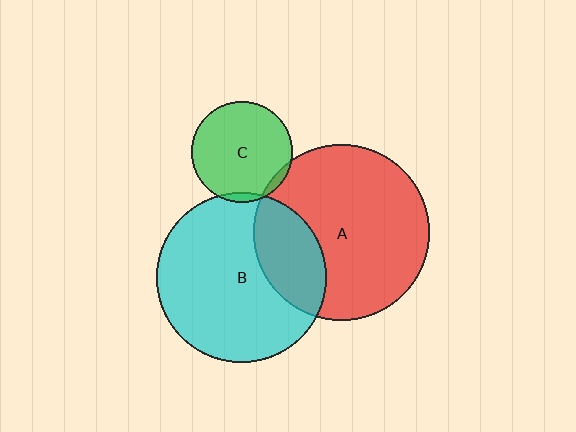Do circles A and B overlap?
Yes.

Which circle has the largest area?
Circle A (red).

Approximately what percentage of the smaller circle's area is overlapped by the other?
Approximately 25%.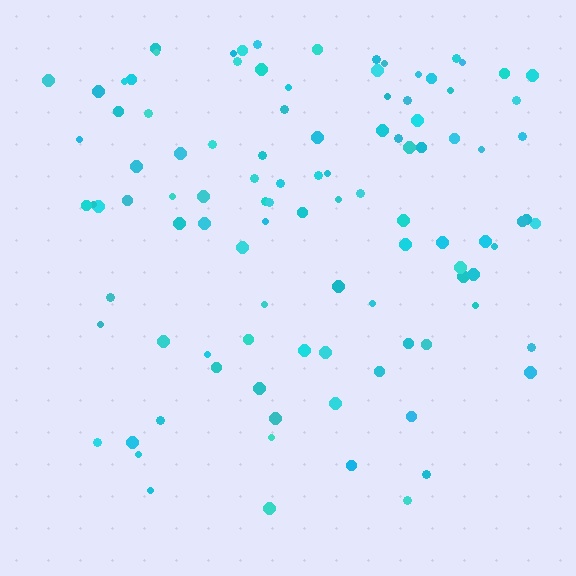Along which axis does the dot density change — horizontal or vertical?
Vertical.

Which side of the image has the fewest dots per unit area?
The bottom.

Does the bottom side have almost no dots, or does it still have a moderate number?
Still a moderate number, just noticeably fewer than the top.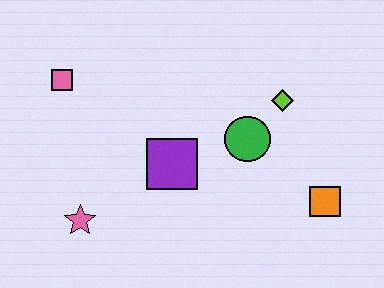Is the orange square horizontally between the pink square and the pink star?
No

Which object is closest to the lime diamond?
The green circle is closest to the lime diamond.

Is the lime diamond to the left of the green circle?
No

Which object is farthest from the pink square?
The orange square is farthest from the pink square.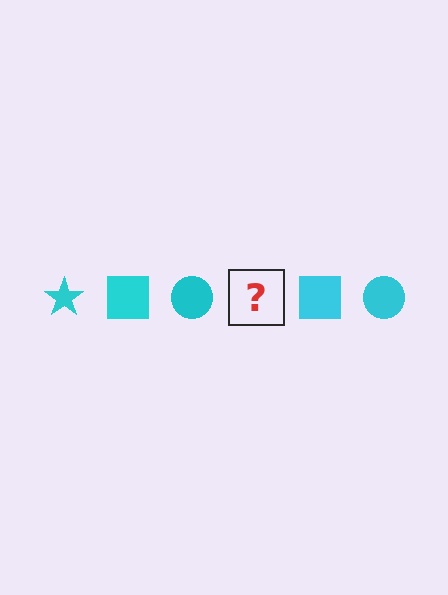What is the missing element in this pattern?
The missing element is a cyan star.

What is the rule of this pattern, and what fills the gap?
The rule is that the pattern cycles through star, square, circle shapes in cyan. The gap should be filled with a cyan star.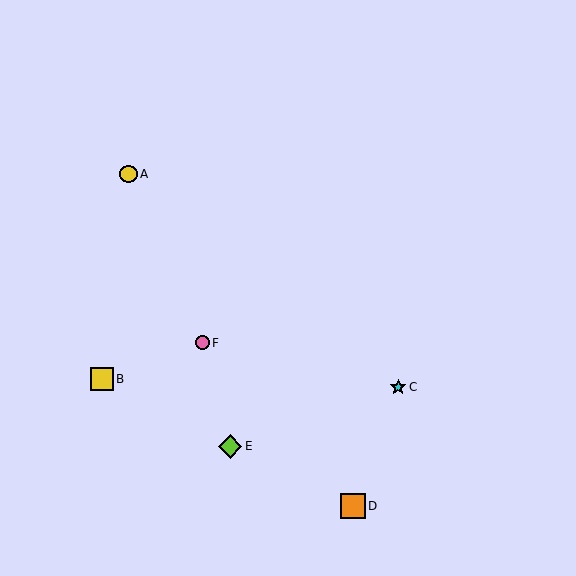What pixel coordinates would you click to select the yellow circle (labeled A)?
Click at (129, 174) to select the yellow circle A.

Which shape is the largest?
The orange square (labeled D) is the largest.